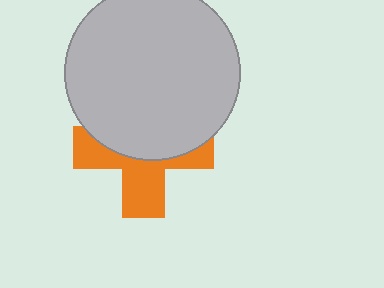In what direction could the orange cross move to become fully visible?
The orange cross could move down. That would shift it out from behind the light gray circle entirely.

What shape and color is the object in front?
The object in front is a light gray circle.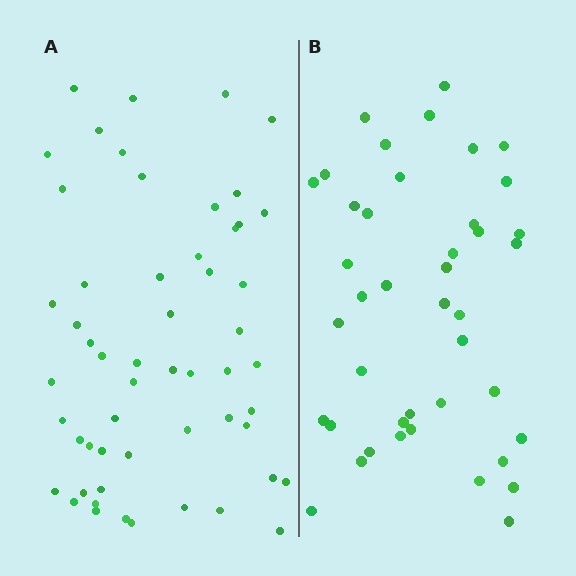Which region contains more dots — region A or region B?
Region A (the left region) has more dots.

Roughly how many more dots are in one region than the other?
Region A has approximately 15 more dots than region B.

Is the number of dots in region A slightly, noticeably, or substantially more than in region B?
Region A has noticeably more, but not dramatically so. The ratio is roughly 1.3 to 1.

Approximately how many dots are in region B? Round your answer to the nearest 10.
About 40 dots. (The exact count is 42, which rounds to 40.)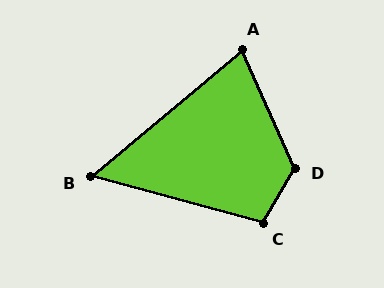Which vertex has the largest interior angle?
D, at approximately 125 degrees.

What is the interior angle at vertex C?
Approximately 106 degrees (obtuse).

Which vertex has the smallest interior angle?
B, at approximately 55 degrees.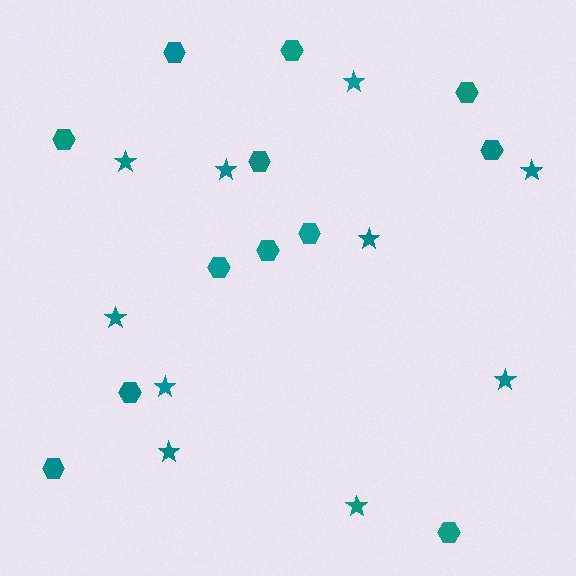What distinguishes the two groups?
There are 2 groups: one group of hexagons (12) and one group of stars (10).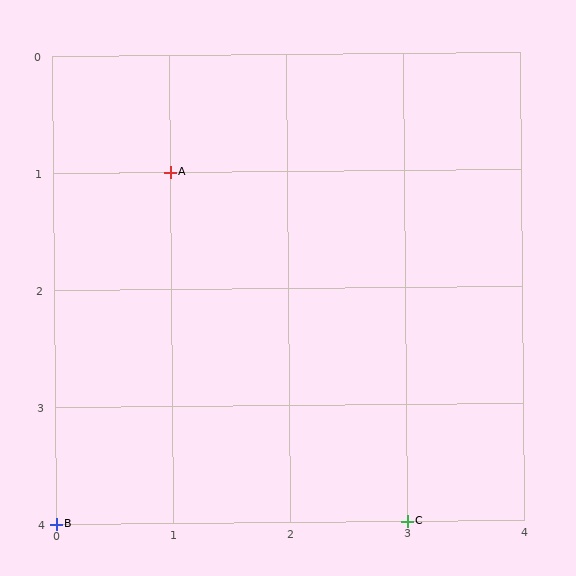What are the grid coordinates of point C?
Point C is at grid coordinates (3, 4).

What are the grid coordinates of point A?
Point A is at grid coordinates (1, 1).